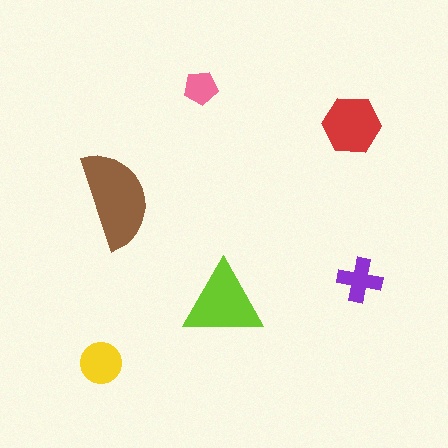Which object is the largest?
The brown semicircle.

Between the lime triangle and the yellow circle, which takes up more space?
The lime triangle.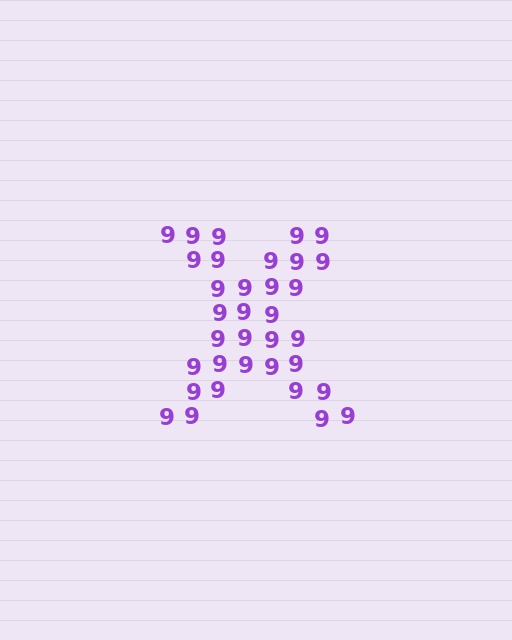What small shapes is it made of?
It is made of small digit 9's.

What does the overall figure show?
The overall figure shows the letter X.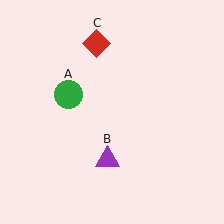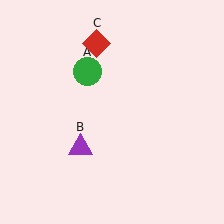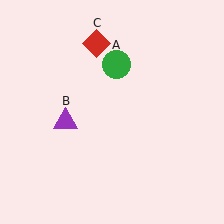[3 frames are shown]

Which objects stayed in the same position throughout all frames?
Red diamond (object C) remained stationary.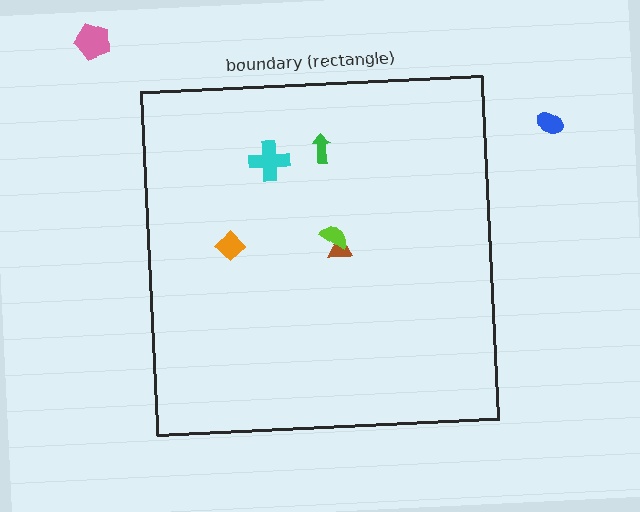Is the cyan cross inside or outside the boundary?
Inside.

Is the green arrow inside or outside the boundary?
Inside.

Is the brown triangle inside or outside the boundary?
Inside.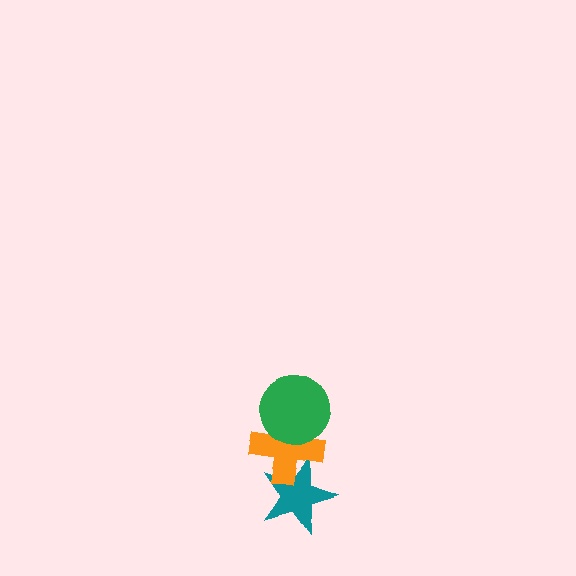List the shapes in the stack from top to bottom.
From top to bottom: the green circle, the orange cross, the teal star.